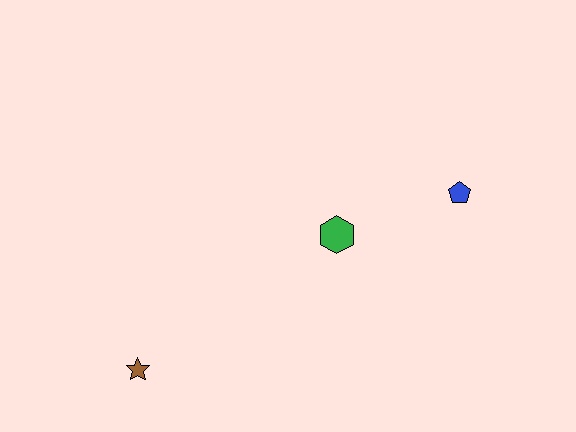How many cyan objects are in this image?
There are no cyan objects.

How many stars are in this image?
There is 1 star.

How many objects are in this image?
There are 3 objects.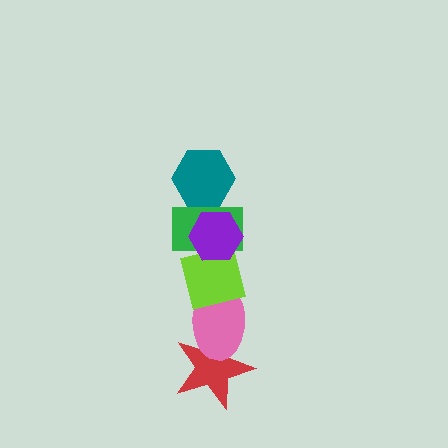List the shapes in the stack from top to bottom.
From top to bottom: the teal hexagon, the purple hexagon, the green rectangle, the lime square, the pink ellipse, the red star.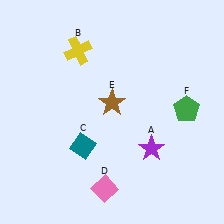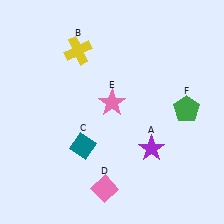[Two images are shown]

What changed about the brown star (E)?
In Image 1, E is brown. In Image 2, it changed to pink.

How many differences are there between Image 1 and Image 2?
There is 1 difference between the two images.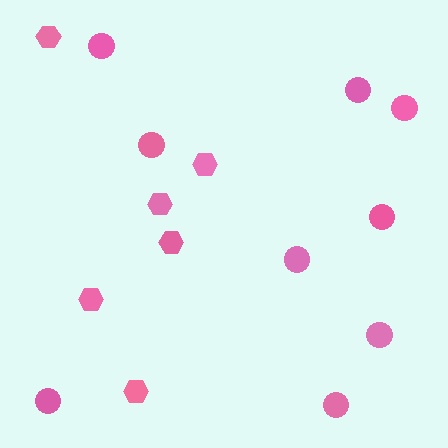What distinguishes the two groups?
There are 2 groups: one group of hexagons (6) and one group of circles (9).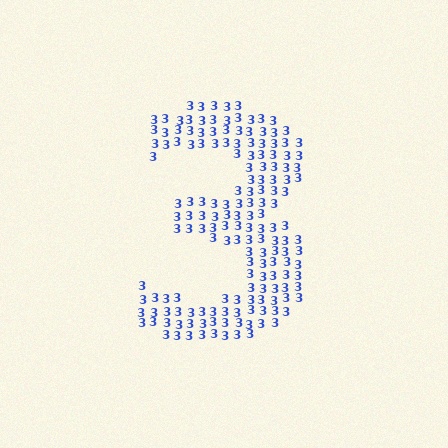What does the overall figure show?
The overall figure shows the digit 3.